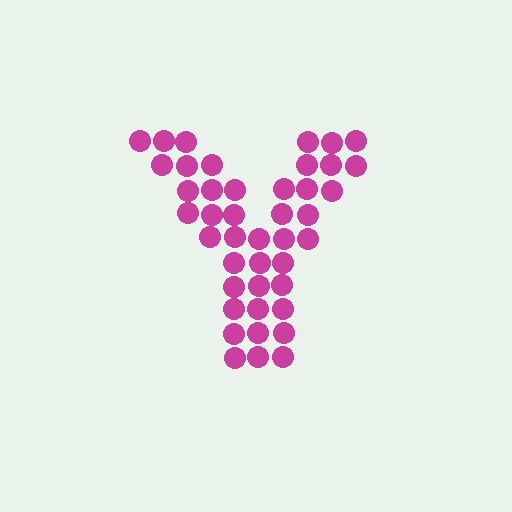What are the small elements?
The small elements are circles.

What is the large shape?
The large shape is the letter Y.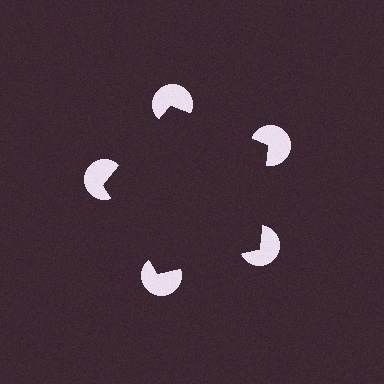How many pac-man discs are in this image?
There are 5 — one at each vertex of the illusory pentagon.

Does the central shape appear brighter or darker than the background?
It typically appears slightly darker than the background, even though no actual brightness change is drawn.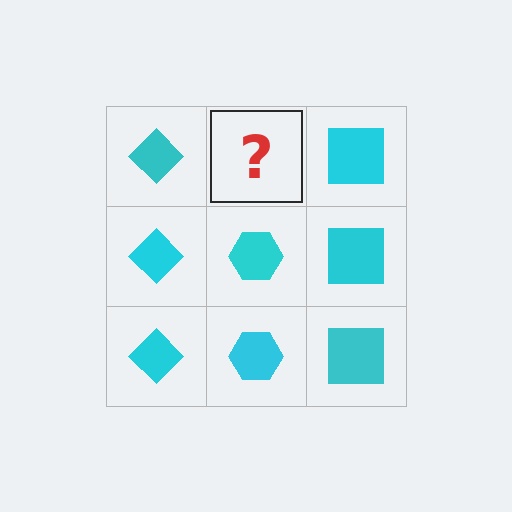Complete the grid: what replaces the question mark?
The question mark should be replaced with a cyan hexagon.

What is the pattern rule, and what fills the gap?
The rule is that each column has a consistent shape. The gap should be filled with a cyan hexagon.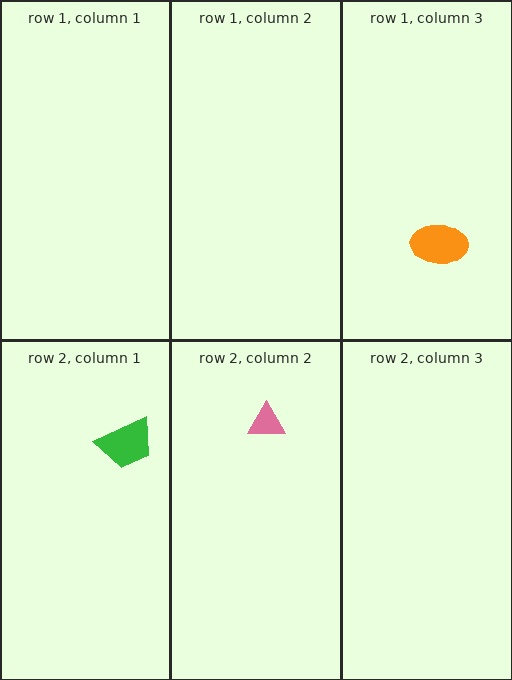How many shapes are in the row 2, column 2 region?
1.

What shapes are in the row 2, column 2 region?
The pink triangle.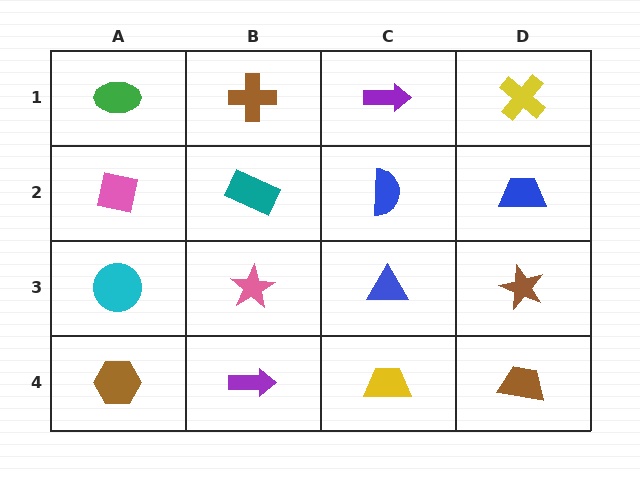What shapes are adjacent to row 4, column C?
A blue triangle (row 3, column C), a purple arrow (row 4, column B), a brown trapezoid (row 4, column D).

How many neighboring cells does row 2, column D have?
3.